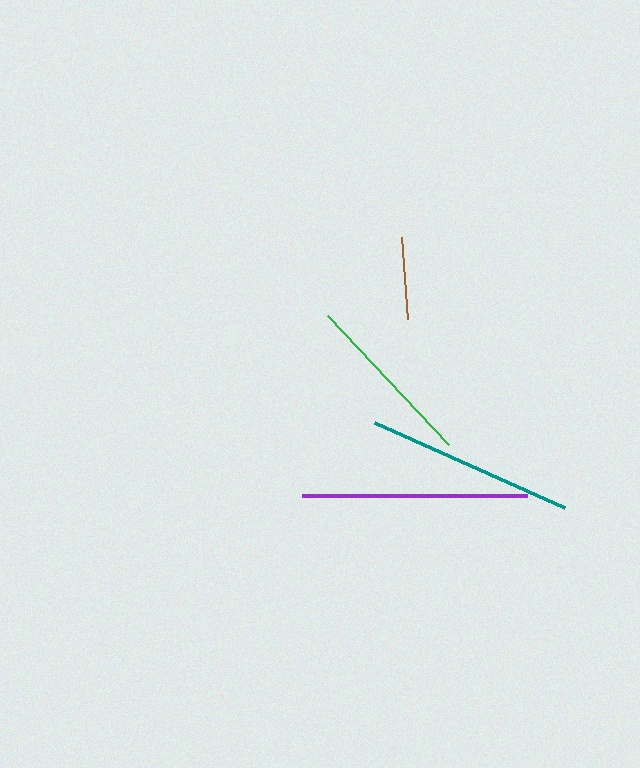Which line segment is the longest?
The purple line is the longest at approximately 225 pixels.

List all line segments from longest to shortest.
From longest to shortest: purple, teal, green, brown.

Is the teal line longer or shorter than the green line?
The teal line is longer than the green line.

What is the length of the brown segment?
The brown segment is approximately 82 pixels long.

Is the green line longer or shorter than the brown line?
The green line is longer than the brown line.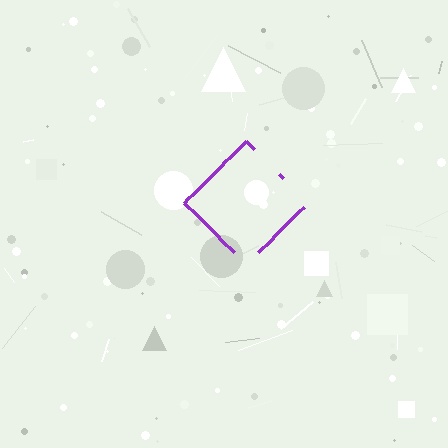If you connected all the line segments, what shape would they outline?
They would outline a diamond.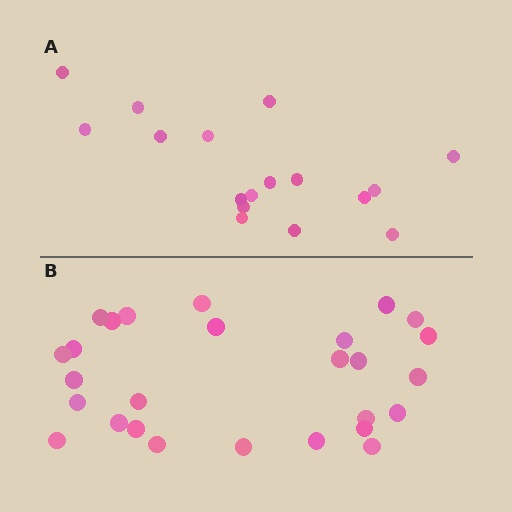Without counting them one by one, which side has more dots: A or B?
Region B (the bottom region) has more dots.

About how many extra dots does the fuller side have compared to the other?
Region B has roughly 10 or so more dots than region A.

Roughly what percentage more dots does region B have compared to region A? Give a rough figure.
About 60% more.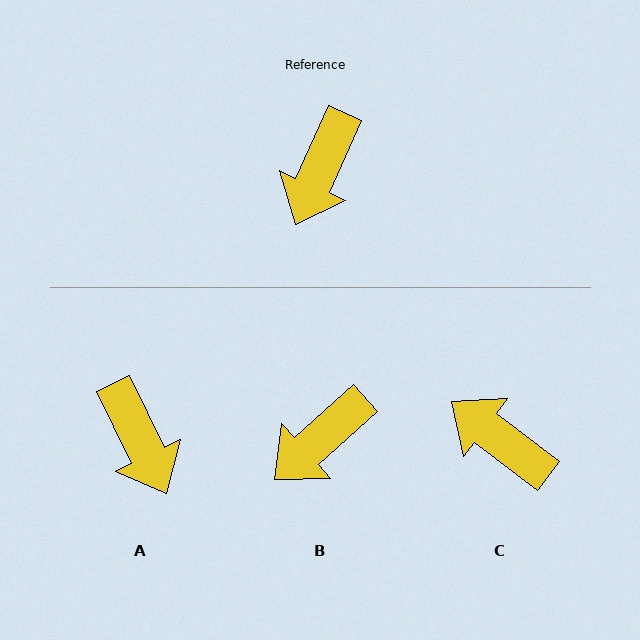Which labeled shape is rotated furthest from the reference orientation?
C, about 103 degrees away.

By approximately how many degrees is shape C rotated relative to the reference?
Approximately 103 degrees clockwise.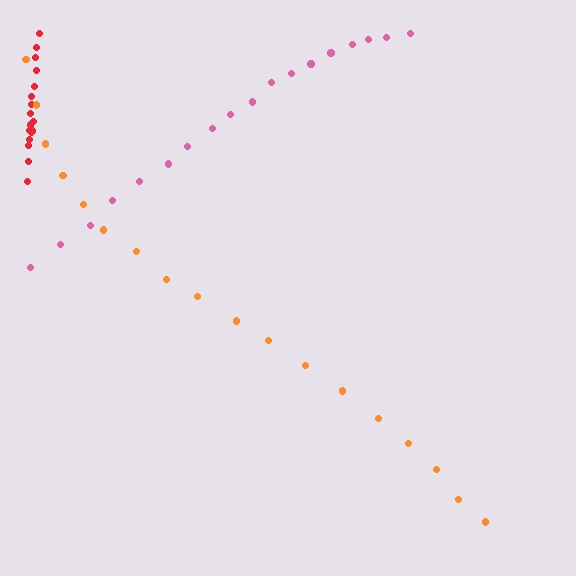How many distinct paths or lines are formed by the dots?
There are 3 distinct paths.